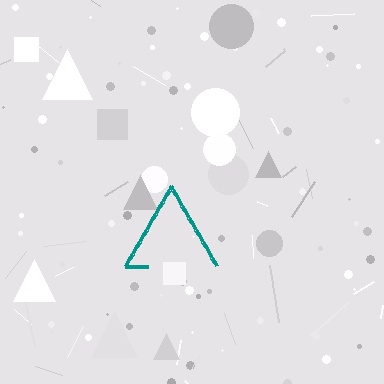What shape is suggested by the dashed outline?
The dashed outline suggests a triangle.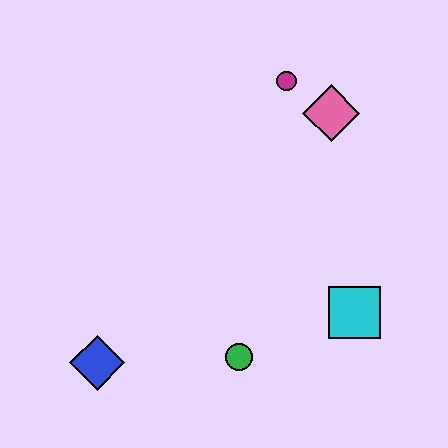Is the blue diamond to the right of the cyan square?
No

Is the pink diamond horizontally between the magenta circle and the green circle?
No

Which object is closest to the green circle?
The cyan square is closest to the green circle.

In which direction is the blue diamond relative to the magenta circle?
The blue diamond is below the magenta circle.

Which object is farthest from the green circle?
The magenta circle is farthest from the green circle.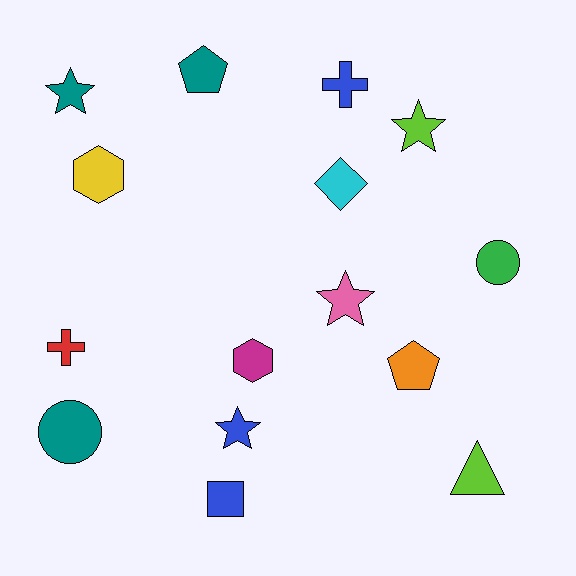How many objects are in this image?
There are 15 objects.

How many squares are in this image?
There is 1 square.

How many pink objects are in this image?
There is 1 pink object.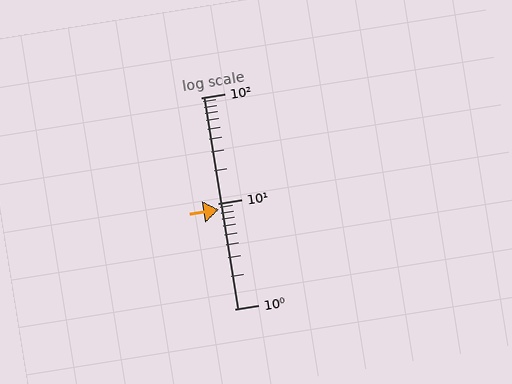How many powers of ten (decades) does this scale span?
The scale spans 2 decades, from 1 to 100.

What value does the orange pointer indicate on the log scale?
The pointer indicates approximately 8.7.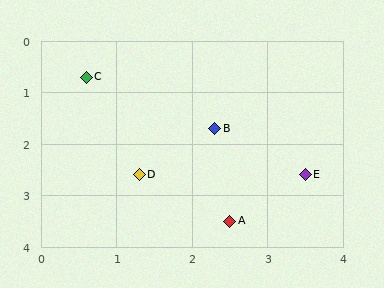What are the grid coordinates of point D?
Point D is at approximately (1.3, 2.6).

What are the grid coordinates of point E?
Point E is at approximately (3.5, 2.6).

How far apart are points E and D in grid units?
Points E and D are about 2.2 grid units apart.